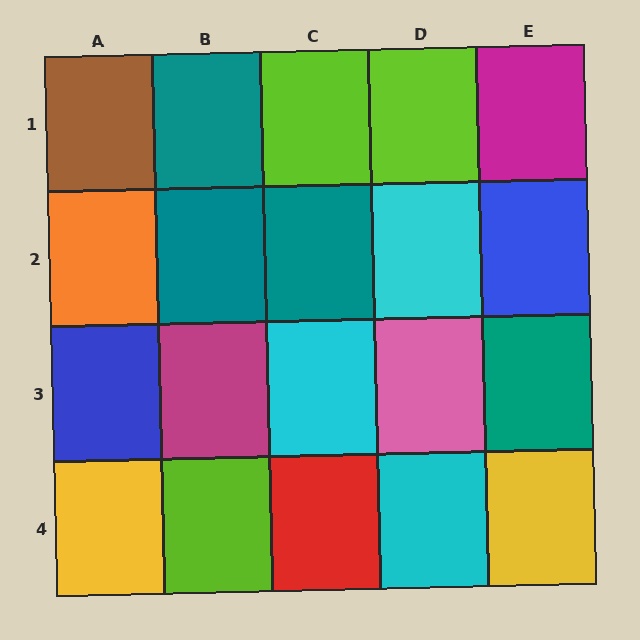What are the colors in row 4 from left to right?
Yellow, lime, red, cyan, yellow.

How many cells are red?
1 cell is red.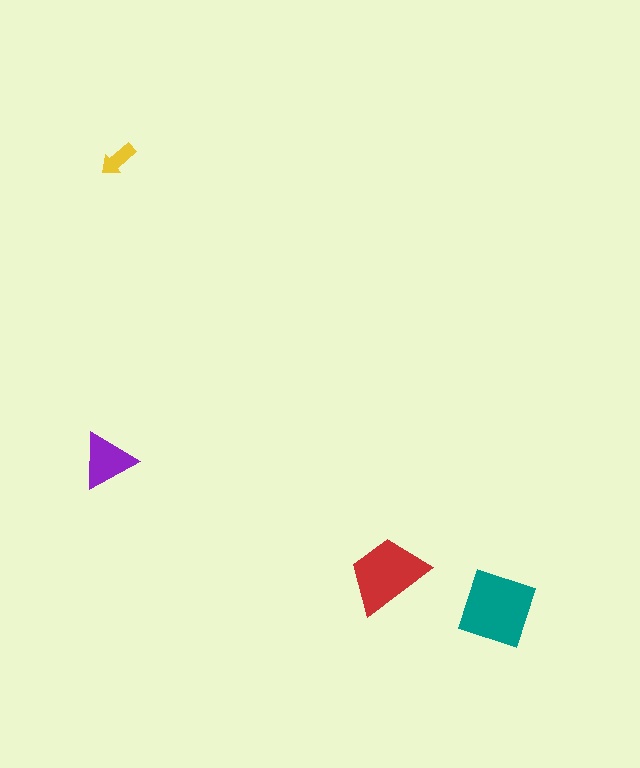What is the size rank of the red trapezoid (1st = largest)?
2nd.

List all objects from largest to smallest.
The teal square, the red trapezoid, the purple triangle, the yellow arrow.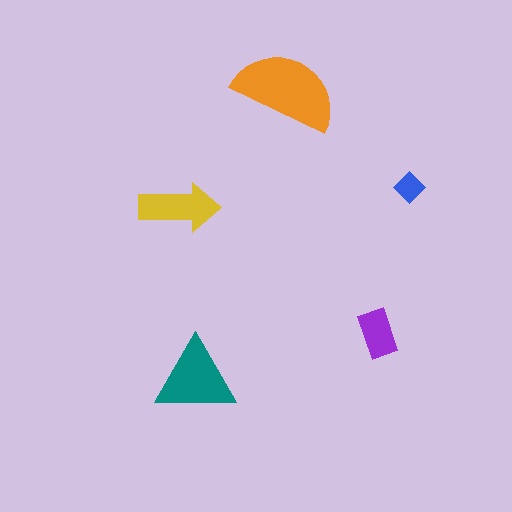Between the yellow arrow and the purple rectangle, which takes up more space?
The yellow arrow.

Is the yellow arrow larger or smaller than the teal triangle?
Smaller.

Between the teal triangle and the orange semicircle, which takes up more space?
The orange semicircle.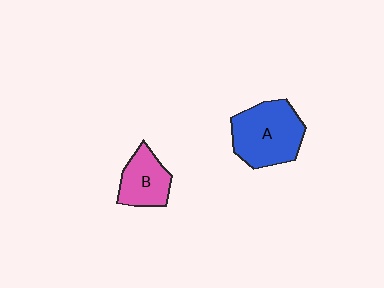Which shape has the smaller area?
Shape B (pink).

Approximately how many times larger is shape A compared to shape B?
Approximately 1.6 times.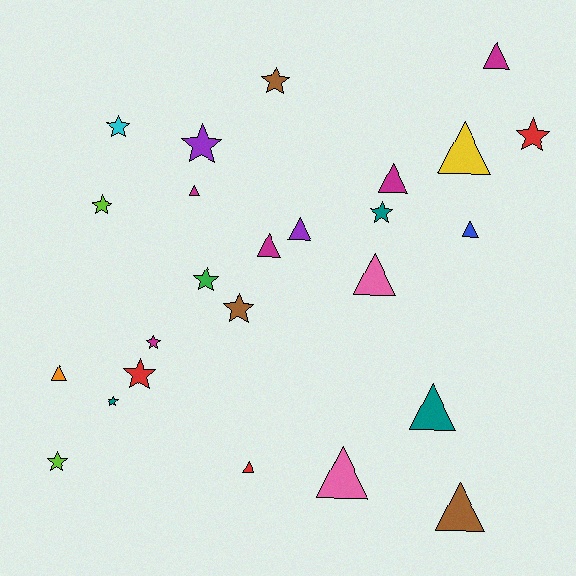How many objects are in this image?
There are 25 objects.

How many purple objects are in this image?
There are 2 purple objects.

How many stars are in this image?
There are 12 stars.